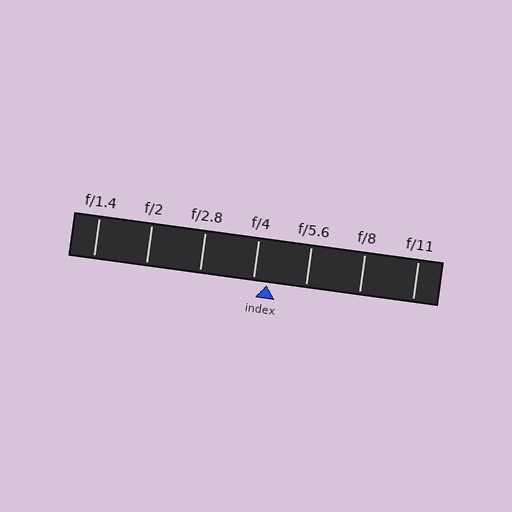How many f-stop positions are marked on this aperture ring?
There are 7 f-stop positions marked.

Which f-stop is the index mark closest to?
The index mark is closest to f/4.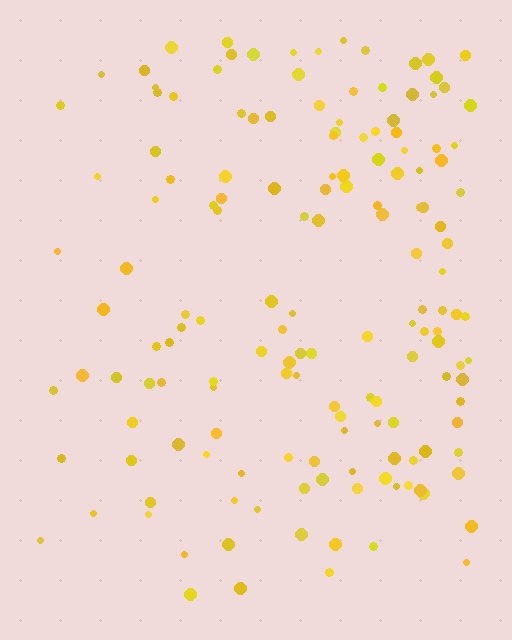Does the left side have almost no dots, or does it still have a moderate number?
Still a moderate number, just noticeably fewer than the right.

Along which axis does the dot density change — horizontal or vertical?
Horizontal.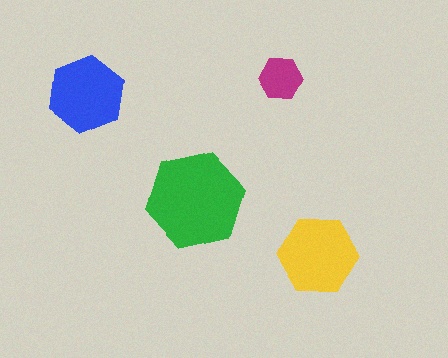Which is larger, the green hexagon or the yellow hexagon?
The green one.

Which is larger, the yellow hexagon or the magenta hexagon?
The yellow one.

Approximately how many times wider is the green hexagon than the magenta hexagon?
About 2.5 times wider.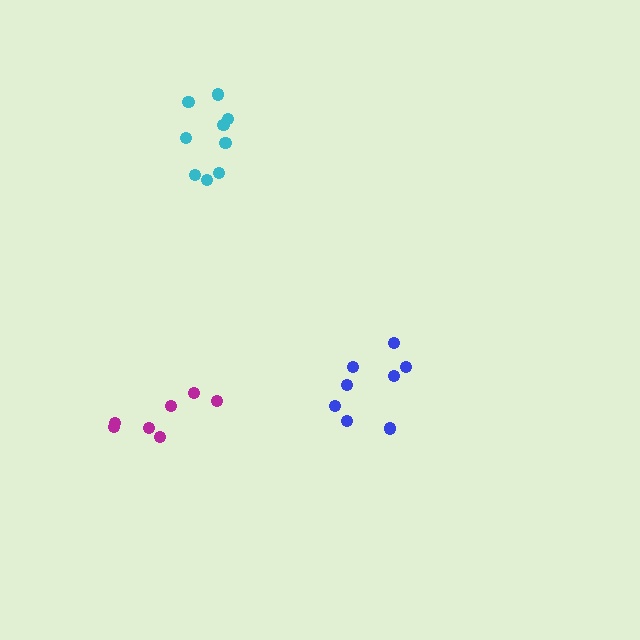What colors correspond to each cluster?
The clusters are colored: cyan, magenta, blue.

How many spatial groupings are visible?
There are 3 spatial groupings.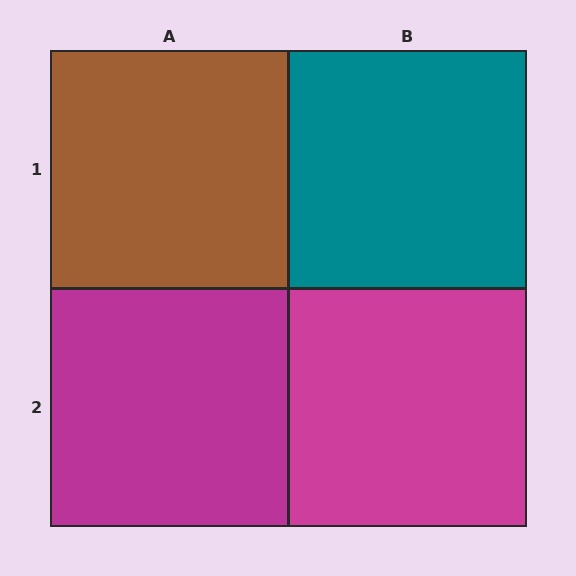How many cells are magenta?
2 cells are magenta.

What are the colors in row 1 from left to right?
Brown, teal.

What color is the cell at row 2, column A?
Magenta.